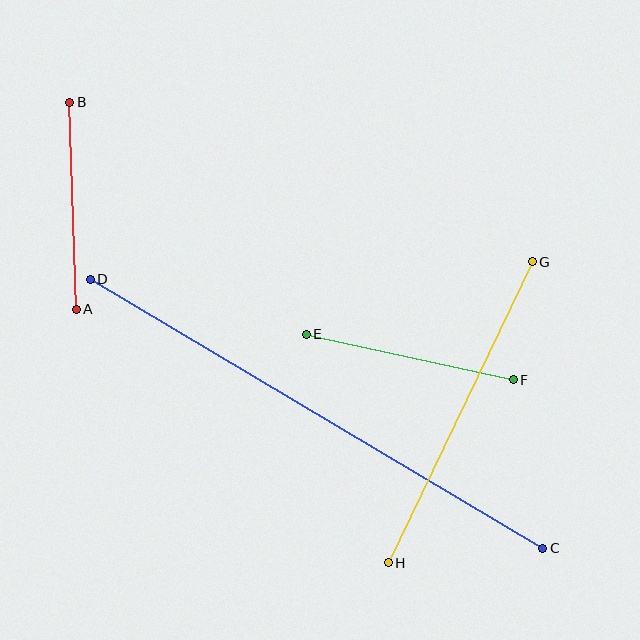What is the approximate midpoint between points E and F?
The midpoint is at approximately (410, 357) pixels.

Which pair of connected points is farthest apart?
Points C and D are farthest apart.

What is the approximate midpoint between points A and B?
The midpoint is at approximately (73, 206) pixels.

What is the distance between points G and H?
The distance is approximately 333 pixels.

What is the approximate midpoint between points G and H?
The midpoint is at approximately (460, 412) pixels.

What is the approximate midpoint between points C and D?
The midpoint is at approximately (317, 414) pixels.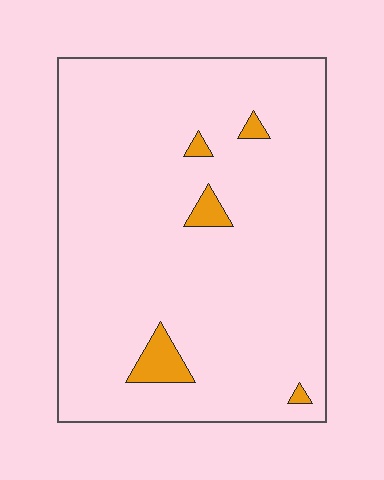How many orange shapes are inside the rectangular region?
5.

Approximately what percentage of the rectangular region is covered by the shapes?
Approximately 5%.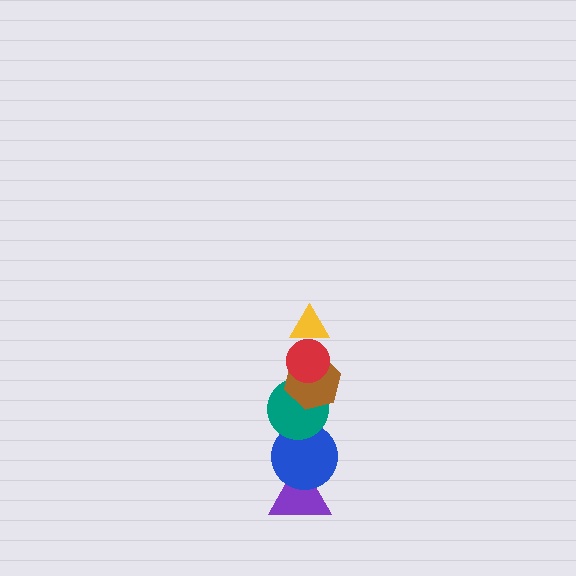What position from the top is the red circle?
The red circle is 2nd from the top.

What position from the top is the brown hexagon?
The brown hexagon is 3rd from the top.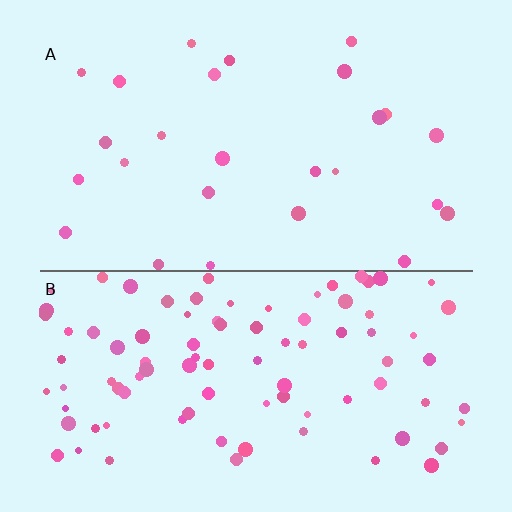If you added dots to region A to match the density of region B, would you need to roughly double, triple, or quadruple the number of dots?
Approximately triple.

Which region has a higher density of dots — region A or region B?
B (the bottom).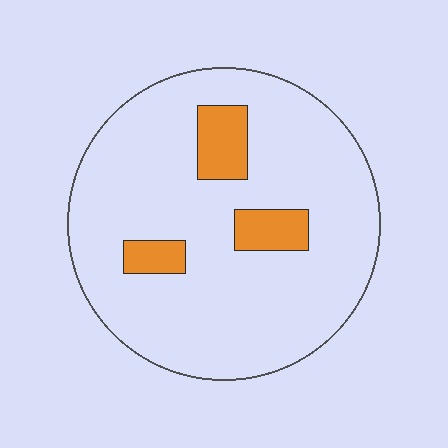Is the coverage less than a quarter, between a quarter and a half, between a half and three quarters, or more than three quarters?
Less than a quarter.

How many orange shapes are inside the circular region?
3.